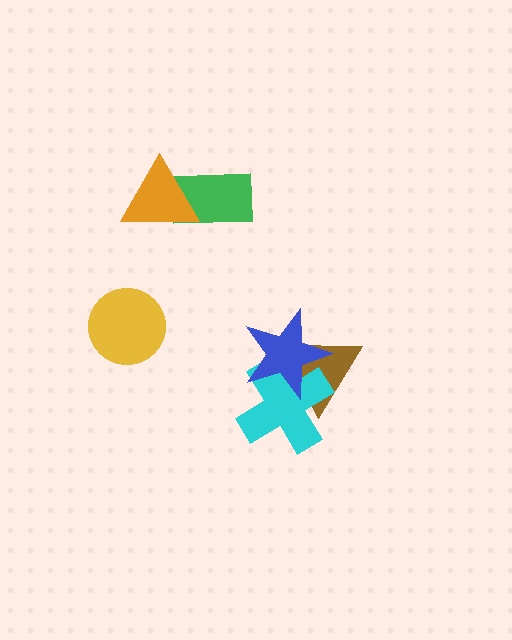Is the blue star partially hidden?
No, no other shape covers it.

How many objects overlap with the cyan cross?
2 objects overlap with the cyan cross.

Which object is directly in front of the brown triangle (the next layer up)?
The cyan cross is directly in front of the brown triangle.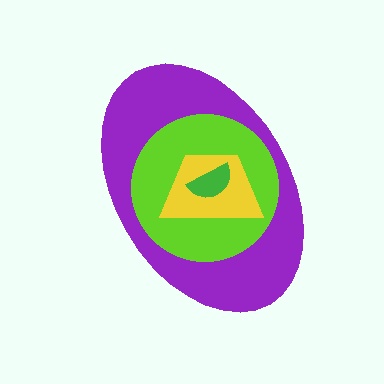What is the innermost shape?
The green semicircle.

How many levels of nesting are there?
4.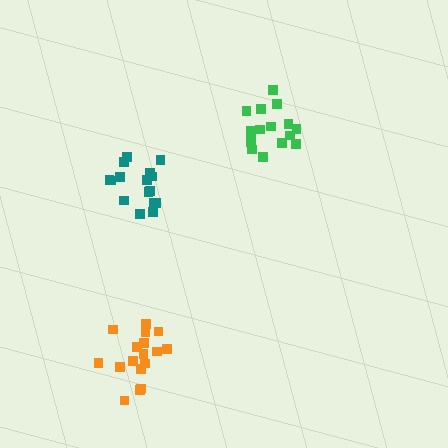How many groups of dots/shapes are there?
There are 3 groups.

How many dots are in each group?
Group 1: 17 dots, Group 2: 16 dots, Group 3: 16 dots (49 total).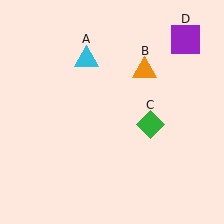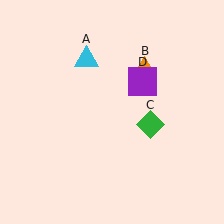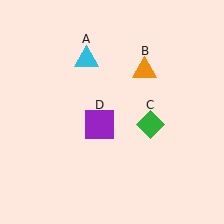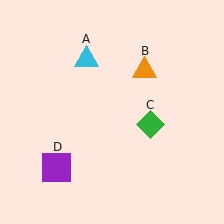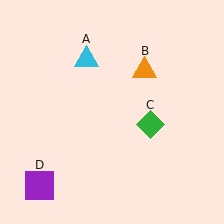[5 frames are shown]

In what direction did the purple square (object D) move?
The purple square (object D) moved down and to the left.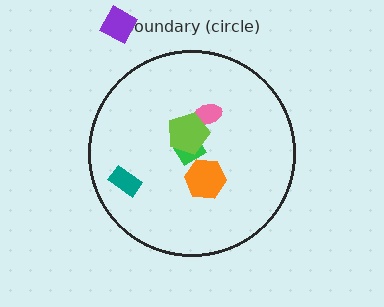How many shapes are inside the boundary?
5 inside, 1 outside.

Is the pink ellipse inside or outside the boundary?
Inside.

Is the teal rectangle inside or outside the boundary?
Inside.